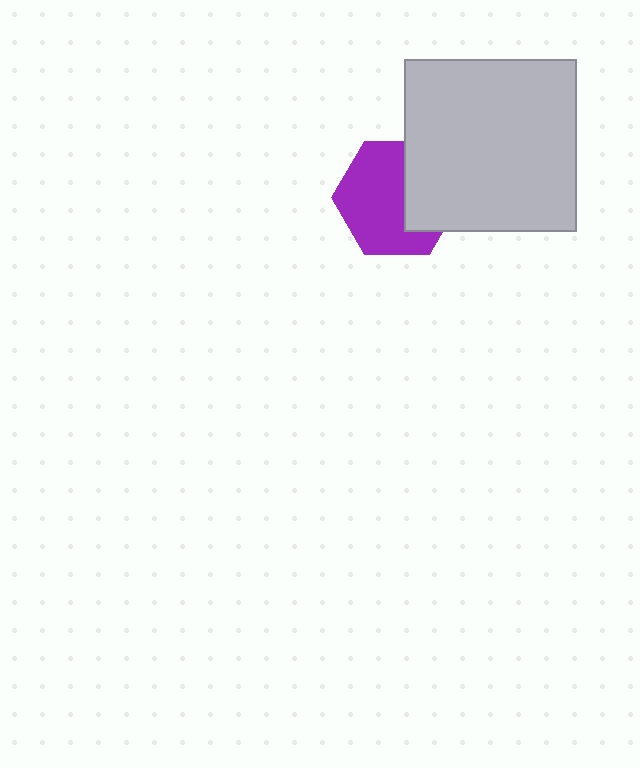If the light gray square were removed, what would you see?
You would see the complete purple hexagon.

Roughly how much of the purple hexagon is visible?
About half of it is visible (roughly 64%).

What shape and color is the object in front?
The object in front is a light gray square.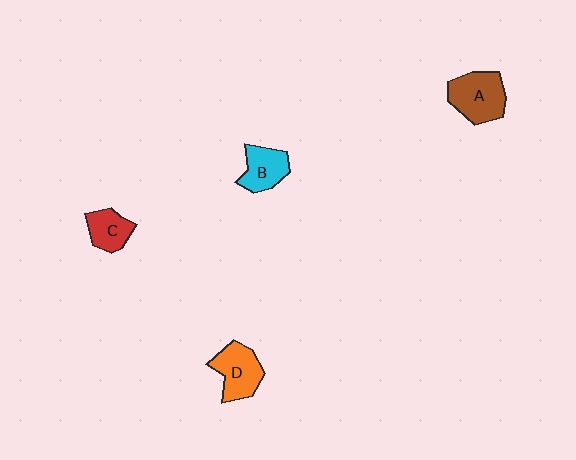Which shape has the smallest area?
Shape C (red).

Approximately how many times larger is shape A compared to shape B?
Approximately 1.4 times.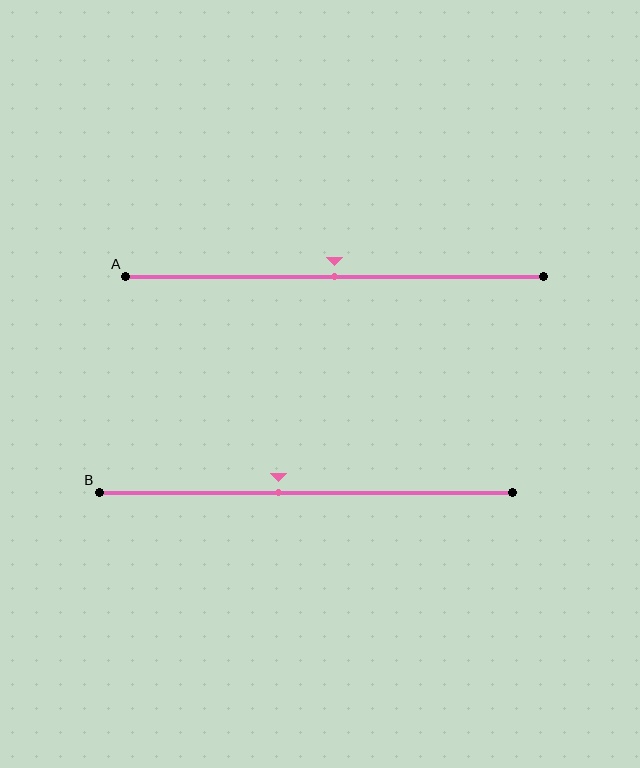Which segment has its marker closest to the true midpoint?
Segment A has its marker closest to the true midpoint.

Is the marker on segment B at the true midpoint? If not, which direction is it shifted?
No, the marker on segment B is shifted to the left by about 6% of the segment length.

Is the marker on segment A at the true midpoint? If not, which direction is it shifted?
Yes, the marker on segment A is at the true midpoint.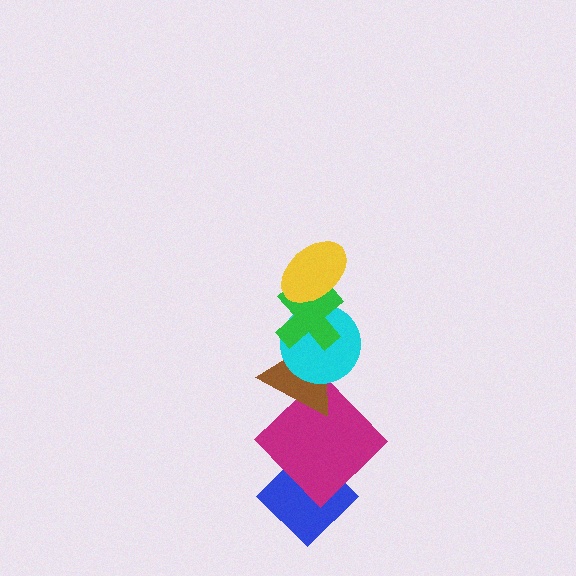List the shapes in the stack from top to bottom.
From top to bottom: the yellow ellipse, the green cross, the cyan circle, the brown triangle, the magenta diamond, the blue diamond.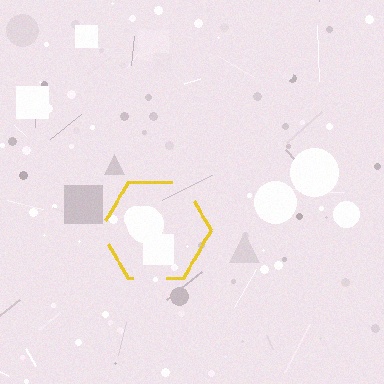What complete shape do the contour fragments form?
The contour fragments form a hexagon.